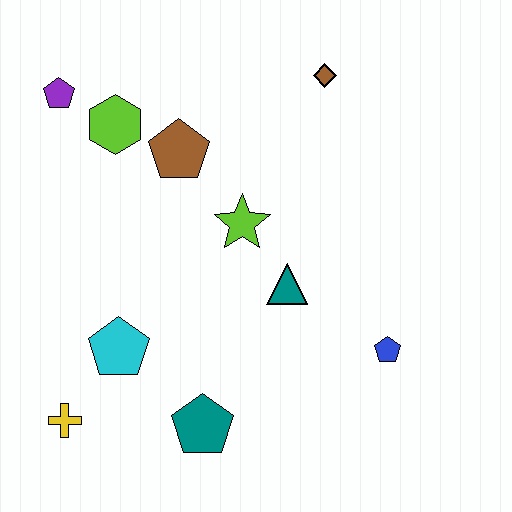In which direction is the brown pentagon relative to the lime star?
The brown pentagon is above the lime star.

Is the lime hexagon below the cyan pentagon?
No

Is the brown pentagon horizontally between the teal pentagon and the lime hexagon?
Yes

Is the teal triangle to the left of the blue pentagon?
Yes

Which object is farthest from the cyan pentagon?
The brown diamond is farthest from the cyan pentagon.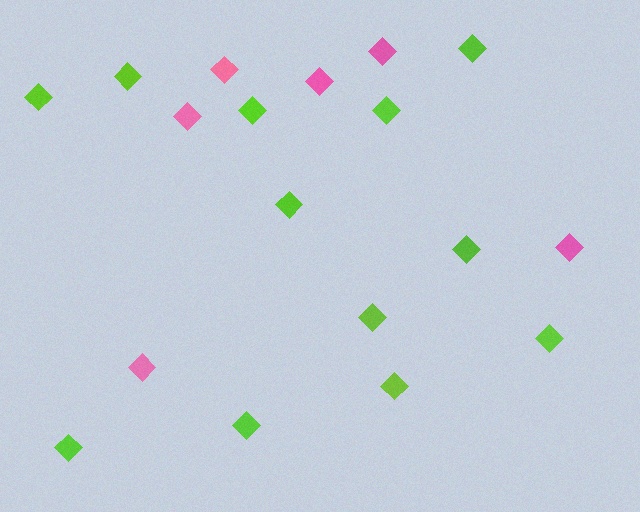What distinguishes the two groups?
There are 2 groups: one group of pink diamonds (6) and one group of lime diamonds (12).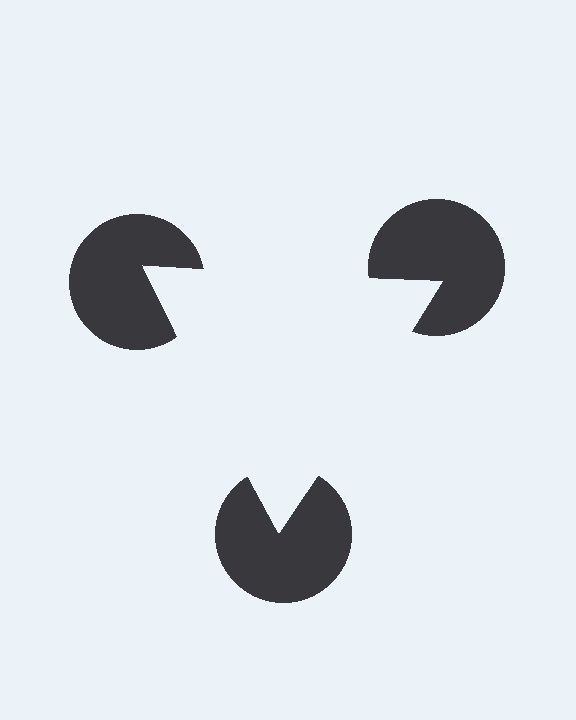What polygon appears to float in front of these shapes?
An illusory triangle — its edges are inferred from the aligned wedge cuts in the pac-man discs, not physically drawn.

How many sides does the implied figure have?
3 sides.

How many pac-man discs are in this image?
There are 3 — one at each vertex of the illusory triangle.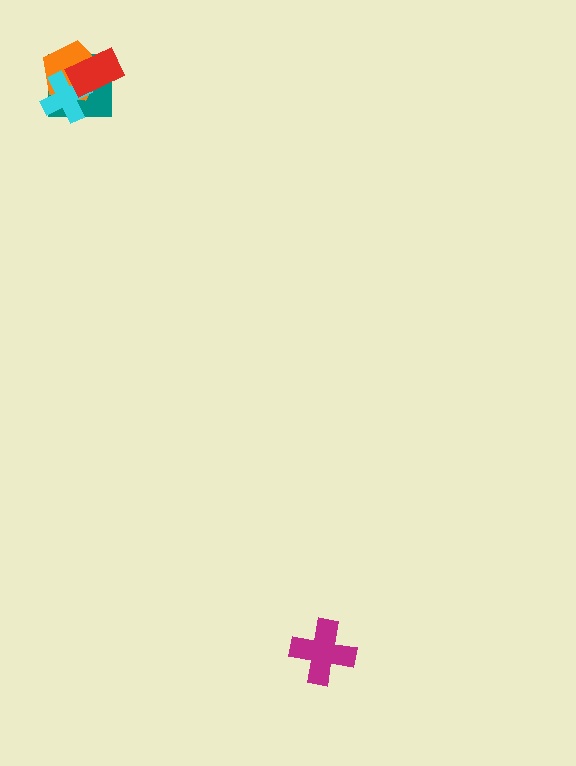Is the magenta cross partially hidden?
No, no other shape covers it.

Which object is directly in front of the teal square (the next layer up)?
The orange pentagon is directly in front of the teal square.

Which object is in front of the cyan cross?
The red rectangle is in front of the cyan cross.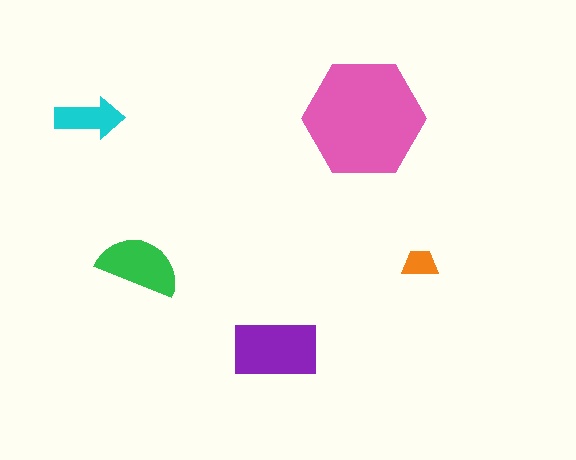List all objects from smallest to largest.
The orange trapezoid, the cyan arrow, the green semicircle, the purple rectangle, the pink hexagon.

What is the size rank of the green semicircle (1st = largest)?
3rd.